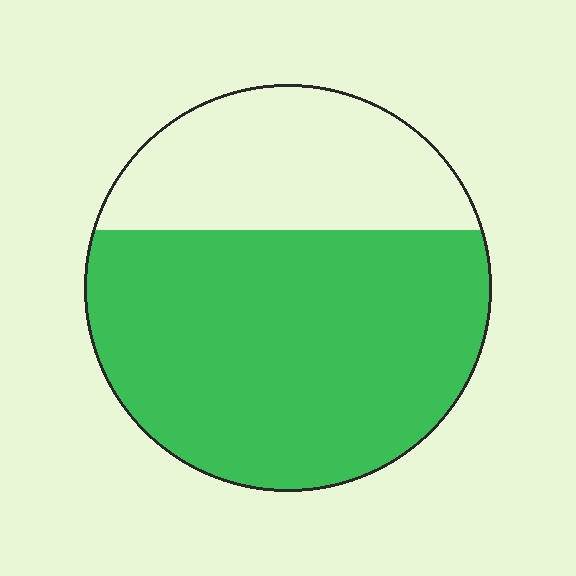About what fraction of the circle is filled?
About two thirds (2/3).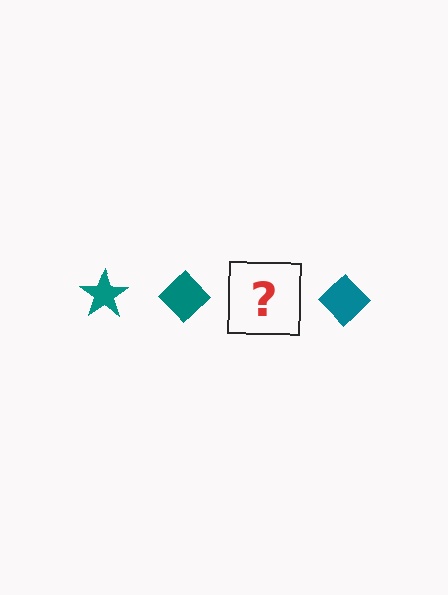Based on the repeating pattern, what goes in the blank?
The blank should be a teal star.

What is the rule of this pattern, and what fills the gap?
The rule is that the pattern cycles through star, diamond shapes in teal. The gap should be filled with a teal star.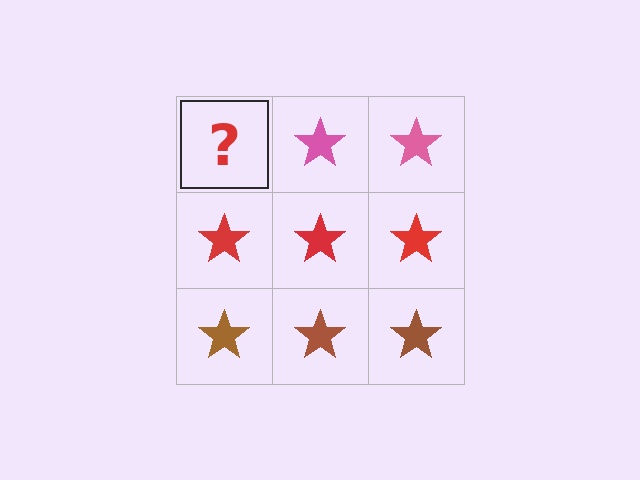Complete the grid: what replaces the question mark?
The question mark should be replaced with a pink star.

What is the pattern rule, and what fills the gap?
The rule is that each row has a consistent color. The gap should be filled with a pink star.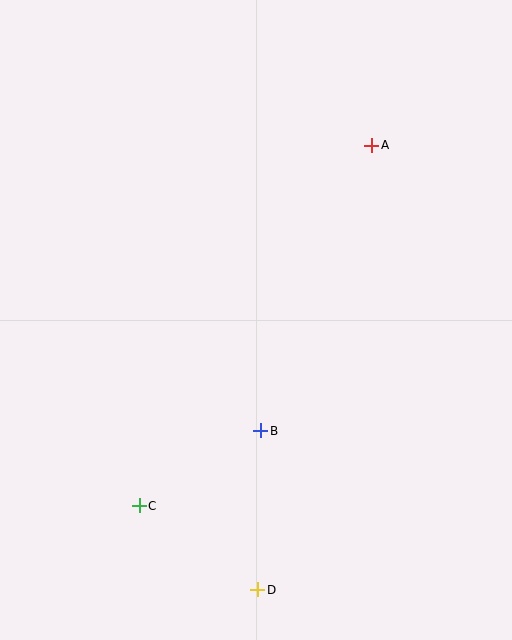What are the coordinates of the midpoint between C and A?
The midpoint between C and A is at (255, 325).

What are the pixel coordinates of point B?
Point B is at (261, 431).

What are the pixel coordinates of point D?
Point D is at (258, 590).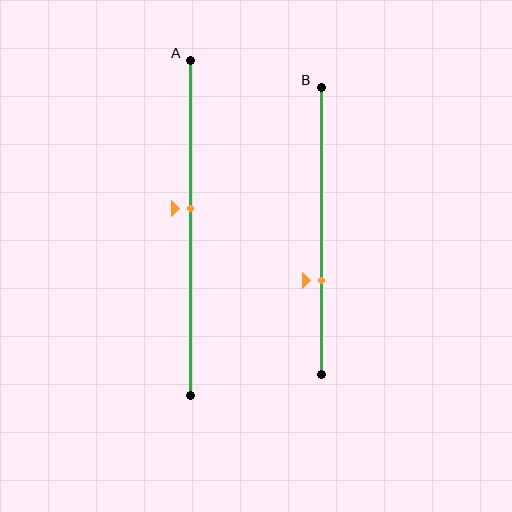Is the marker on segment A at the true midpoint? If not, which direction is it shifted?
No, the marker on segment A is shifted upward by about 6% of the segment length.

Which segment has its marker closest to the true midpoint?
Segment A has its marker closest to the true midpoint.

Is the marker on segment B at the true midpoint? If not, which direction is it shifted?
No, the marker on segment B is shifted downward by about 17% of the segment length.